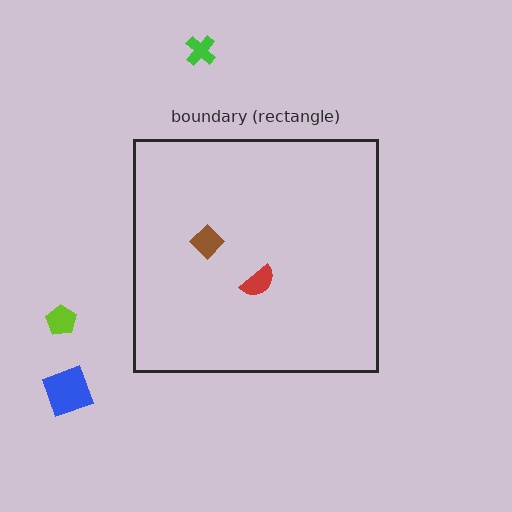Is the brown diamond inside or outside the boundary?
Inside.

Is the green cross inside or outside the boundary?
Outside.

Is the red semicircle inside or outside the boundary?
Inside.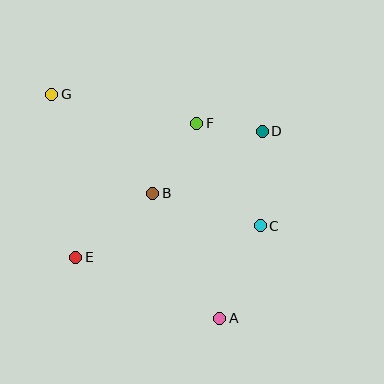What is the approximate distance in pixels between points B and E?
The distance between B and E is approximately 100 pixels.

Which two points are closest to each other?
Points D and F are closest to each other.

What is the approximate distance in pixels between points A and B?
The distance between A and B is approximately 142 pixels.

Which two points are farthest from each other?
Points A and G are farthest from each other.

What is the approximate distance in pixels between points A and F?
The distance between A and F is approximately 197 pixels.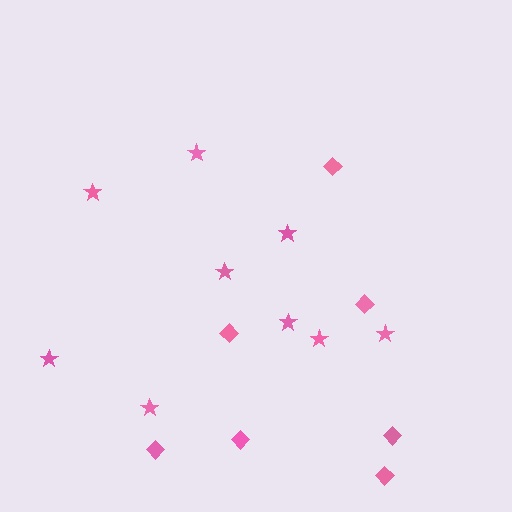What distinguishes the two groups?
There are 2 groups: one group of diamonds (7) and one group of stars (9).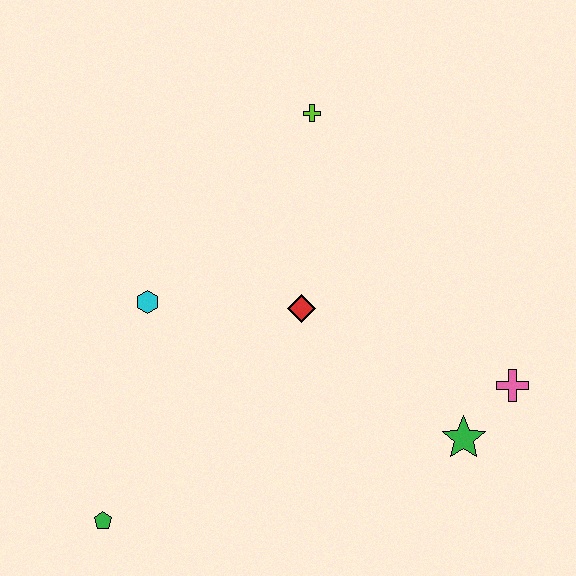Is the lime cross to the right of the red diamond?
Yes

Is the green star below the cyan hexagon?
Yes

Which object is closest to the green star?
The pink cross is closest to the green star.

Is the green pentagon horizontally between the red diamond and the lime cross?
No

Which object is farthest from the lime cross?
The green pentagon is farthest from the lime cross.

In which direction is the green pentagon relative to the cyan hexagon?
The green pentagon is below the cyan hexagon.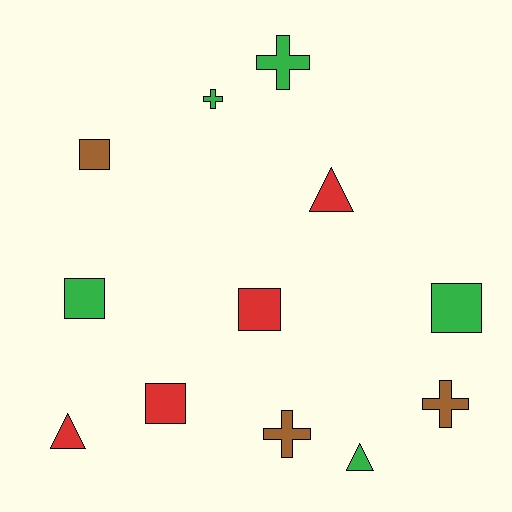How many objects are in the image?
There are 12 objects.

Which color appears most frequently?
Green, with 5 objects.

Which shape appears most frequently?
Square, with 5 objects.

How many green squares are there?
There are 2 green squares.